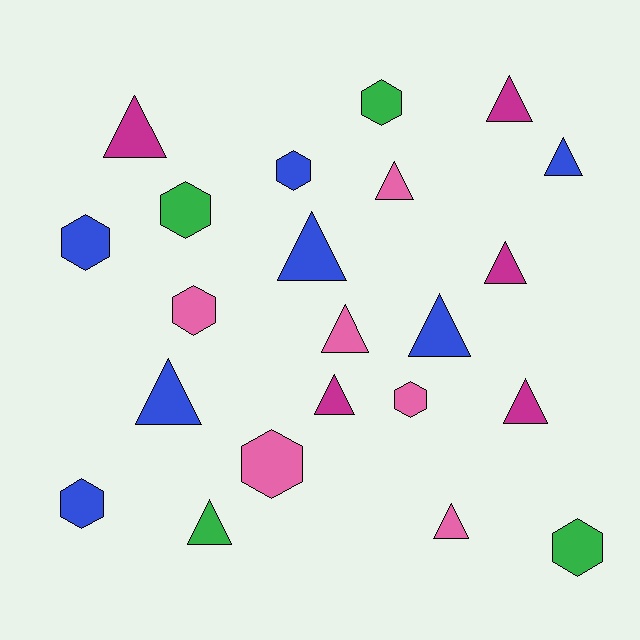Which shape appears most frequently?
Triangle, with 13 objects.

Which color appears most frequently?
Blue, with 7 objects.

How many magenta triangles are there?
There are 5 magenta triangles.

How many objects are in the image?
There are 22 objects.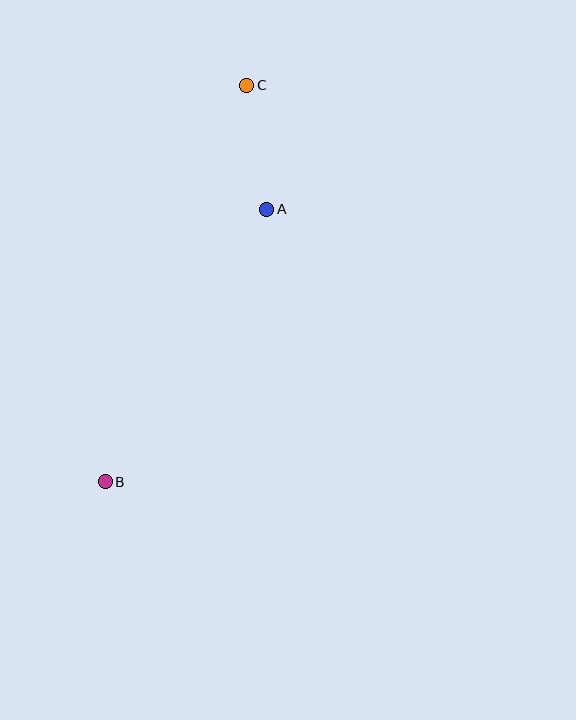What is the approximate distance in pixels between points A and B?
The distance between A and B is approximately 317 pixels.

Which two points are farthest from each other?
Points B and C are farthest from each other.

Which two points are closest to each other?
Points A and C are closest to each other.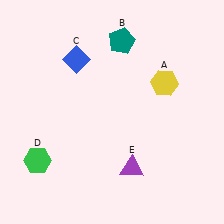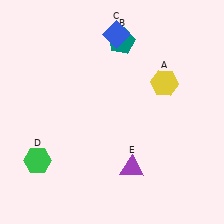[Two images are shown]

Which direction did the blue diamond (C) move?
The blue diamond (C) moved right.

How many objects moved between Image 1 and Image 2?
1 object moved between the two images.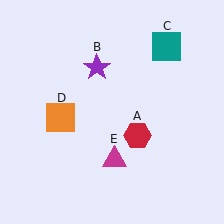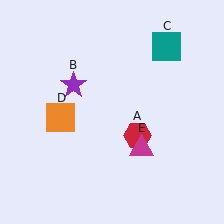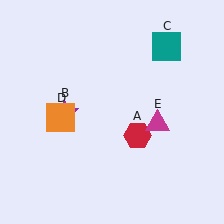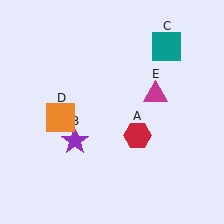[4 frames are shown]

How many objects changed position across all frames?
2 objects changed position: purple star (object B), magenta triangle (object E).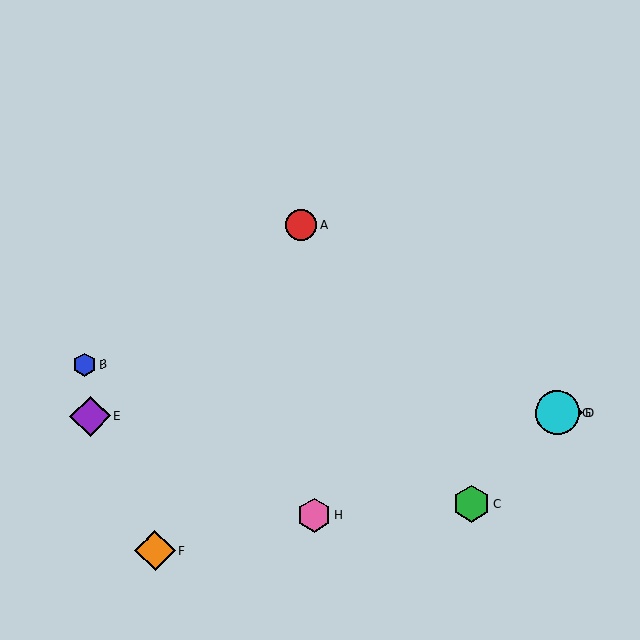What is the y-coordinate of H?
Object H is at y≈515.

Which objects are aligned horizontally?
Objects D, E, G are aligned horizontally.